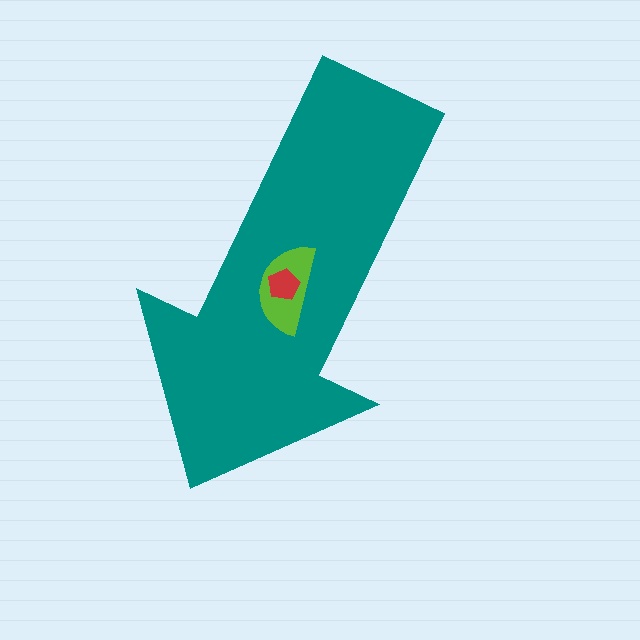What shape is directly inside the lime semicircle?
The red pentagon.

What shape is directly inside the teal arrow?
The lime semicircle.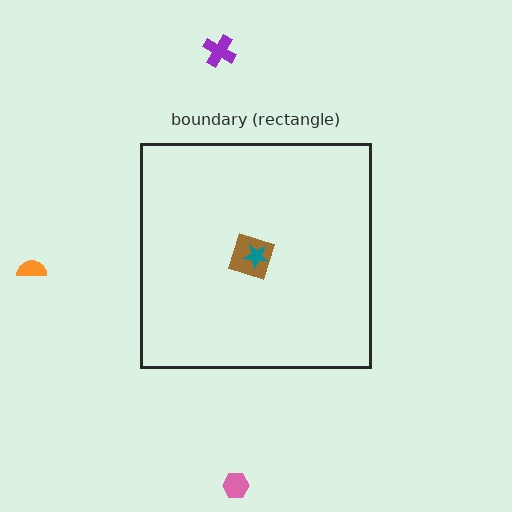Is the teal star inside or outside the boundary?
Inside.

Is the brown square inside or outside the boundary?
Inside.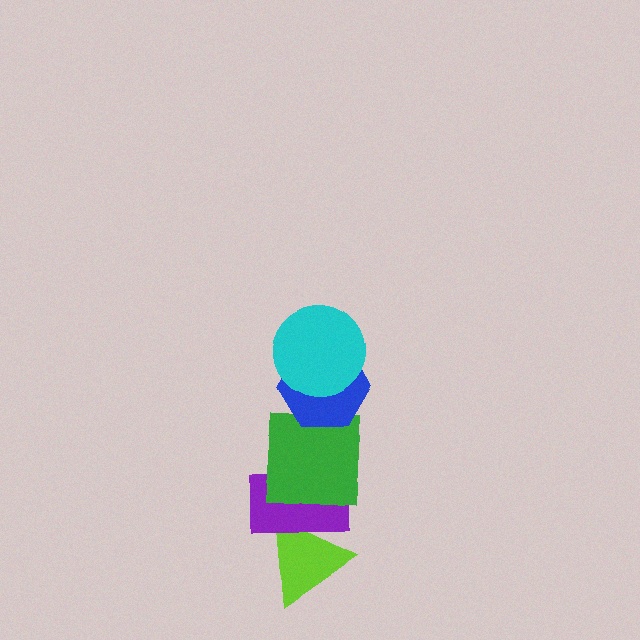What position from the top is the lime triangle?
The lime triangle is 5th from the top.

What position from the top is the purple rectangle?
The purple rectangle is 4th from the top.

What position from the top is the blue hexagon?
The blue hexagon is 2nd from the top.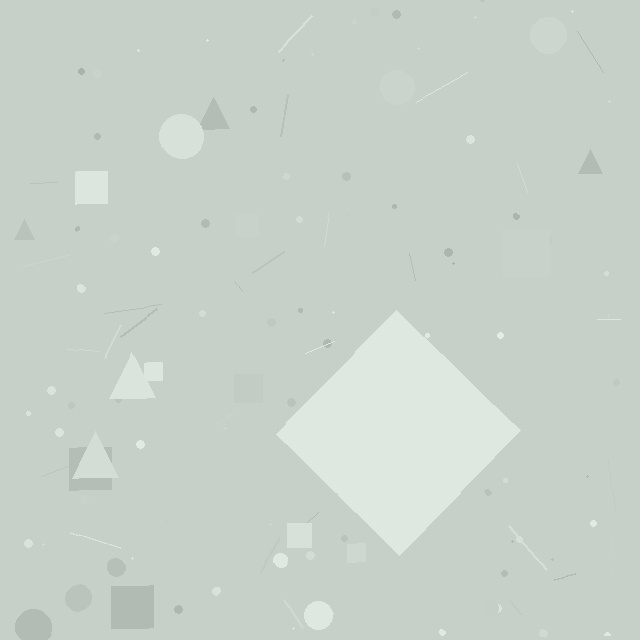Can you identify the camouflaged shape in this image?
The camouflaged shape is a diamond.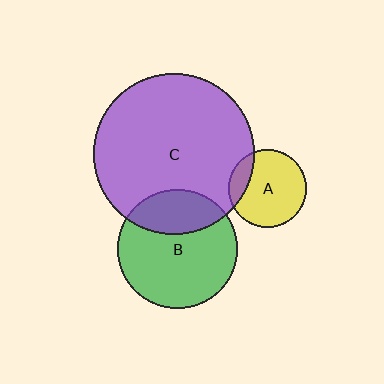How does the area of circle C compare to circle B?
Approximately 1.8 times.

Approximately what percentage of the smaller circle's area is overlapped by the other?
Approximately 20%.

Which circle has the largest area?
Circle C (purple).